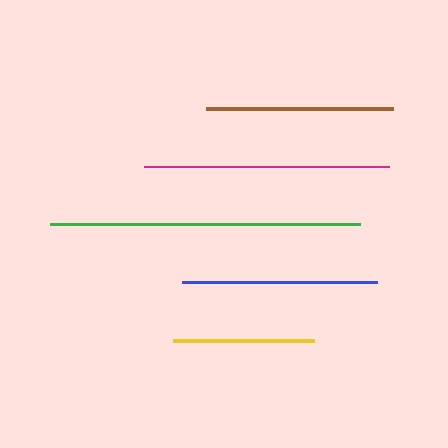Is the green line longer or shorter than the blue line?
The green line is longer than the blue line.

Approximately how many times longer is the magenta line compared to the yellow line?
The magenta line is approximately 1.7 times the length of the yellow line.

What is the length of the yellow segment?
The yellow segment is approximately 141 pixels long.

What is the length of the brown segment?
The brown segment is approximately 187 pixels long.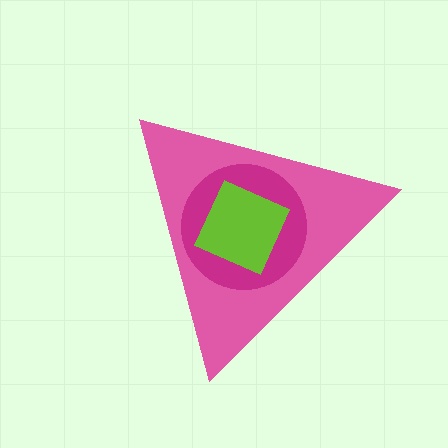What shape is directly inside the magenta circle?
The lime diamond.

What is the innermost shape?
The lime diamond.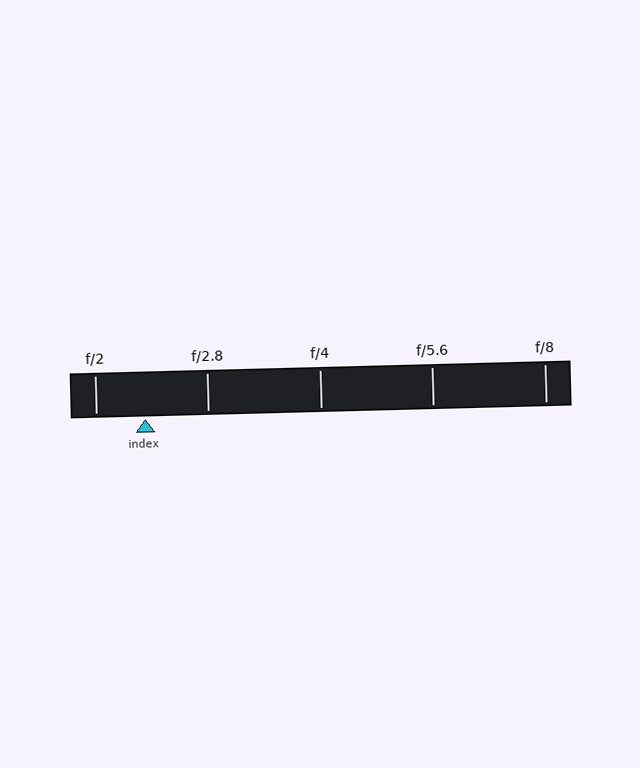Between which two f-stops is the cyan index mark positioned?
The index mark is between f/2 and f/2.8.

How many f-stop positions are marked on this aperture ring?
There are 5 f-stop positions marked.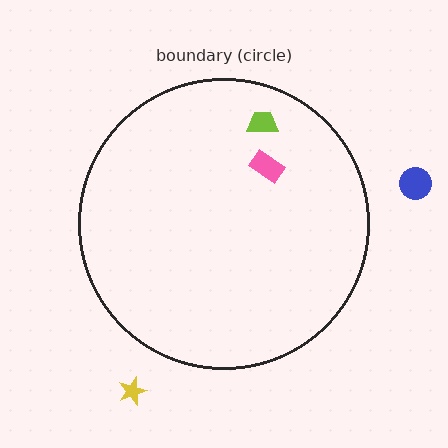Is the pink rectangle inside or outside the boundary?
Inside.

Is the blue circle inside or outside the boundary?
Outside.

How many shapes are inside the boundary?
2 inside, 2 outside.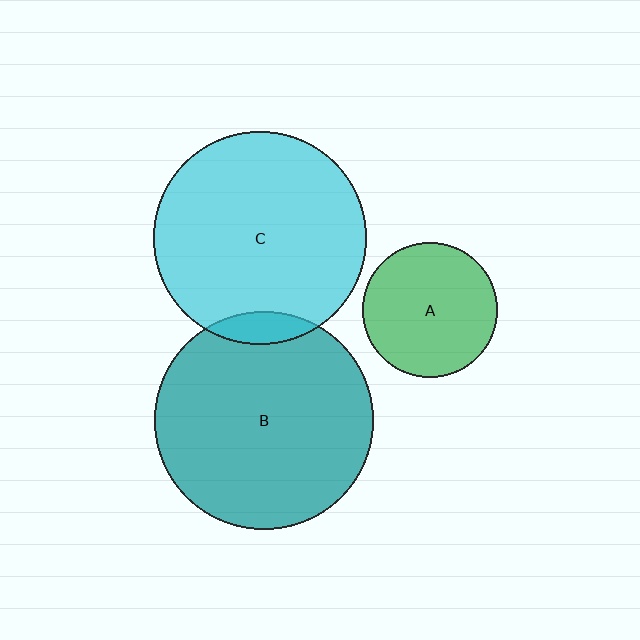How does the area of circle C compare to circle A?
Approximately 2.5 times.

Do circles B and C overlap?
Yes.